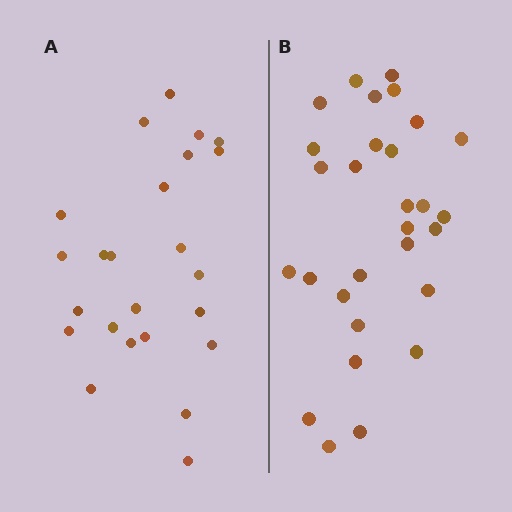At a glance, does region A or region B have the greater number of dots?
Region B (the right region) has more dots.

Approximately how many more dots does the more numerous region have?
Region B has about 5 more dots than region A.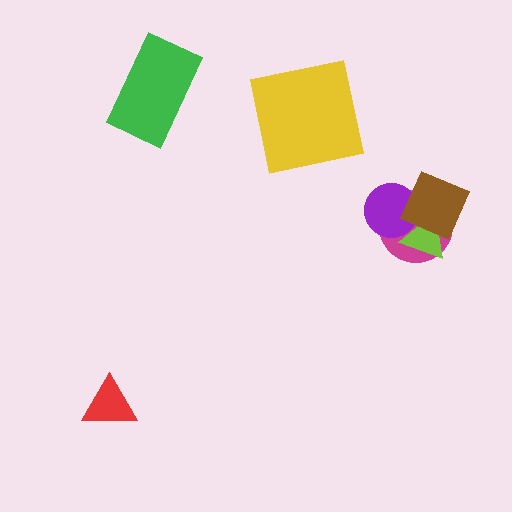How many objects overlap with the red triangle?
0 objects overlap with the red triangle.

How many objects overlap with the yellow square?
0 objects overlap with the yellow square.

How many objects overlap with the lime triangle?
3 objects overlap with the lime triangle.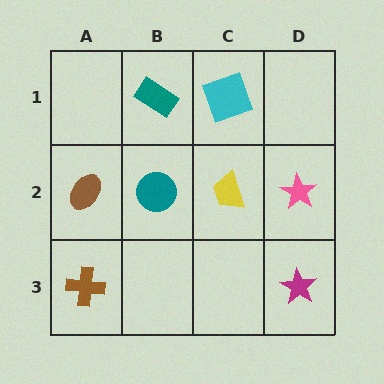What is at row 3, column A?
A brown cross.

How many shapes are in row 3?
2 shapes.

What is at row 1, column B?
A teal rectangle.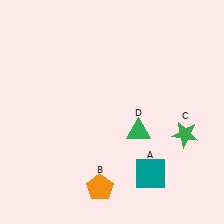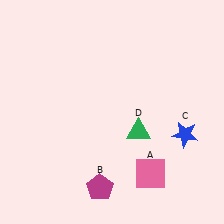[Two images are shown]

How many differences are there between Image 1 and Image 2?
There are 3 differences between the two images.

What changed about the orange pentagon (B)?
In Image 1, B is orange. In Image 2, it changed to magenta.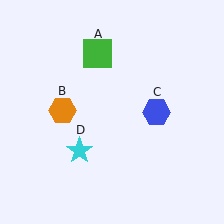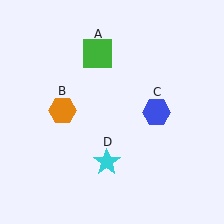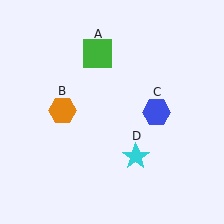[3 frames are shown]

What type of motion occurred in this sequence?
The cyan star (object D) rotated counterclockwise around the center of the scene.